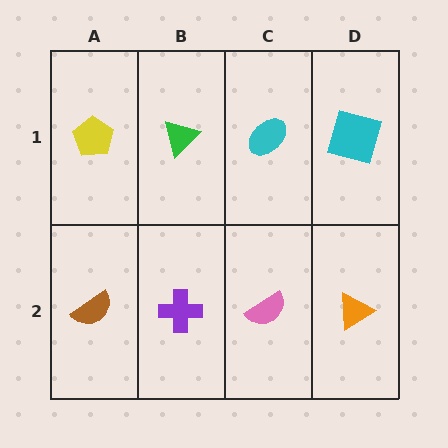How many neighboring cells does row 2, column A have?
2.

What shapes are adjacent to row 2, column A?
A yellow pentagon (row 1, column A), a purple cross (row 2, column B).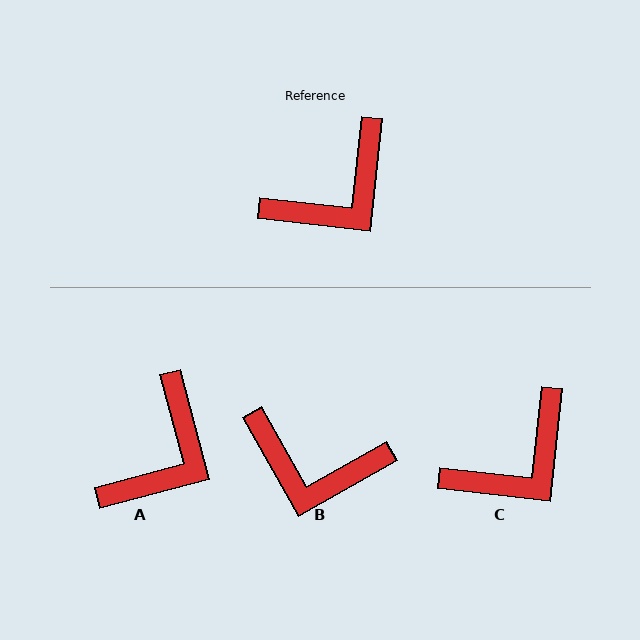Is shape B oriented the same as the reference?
No, it is off by about 54 degrees.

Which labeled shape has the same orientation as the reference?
C.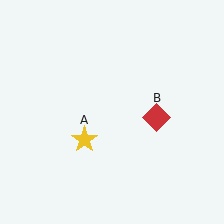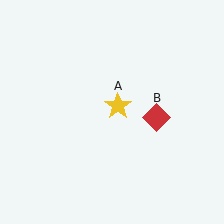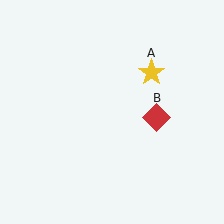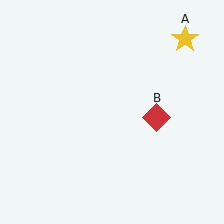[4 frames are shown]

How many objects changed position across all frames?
1 object changed position: yellow star (object A).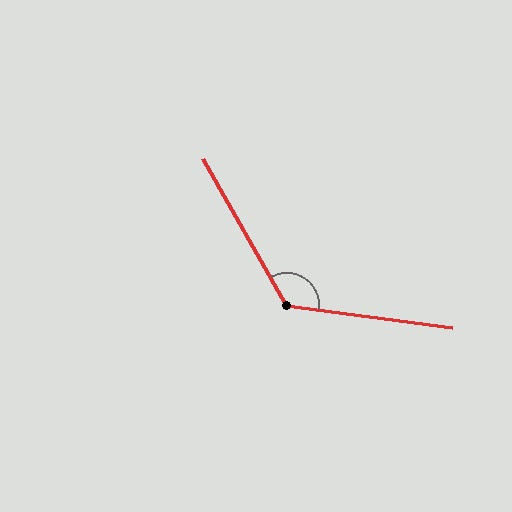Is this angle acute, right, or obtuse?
It is obtuse.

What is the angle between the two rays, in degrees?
Approximately 128 degrees.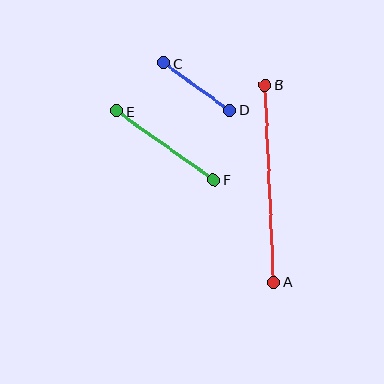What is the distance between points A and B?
The distance is approximately 197 pixels.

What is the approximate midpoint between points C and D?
The midpoint is at approximately (197, 87) pixels.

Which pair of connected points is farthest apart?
Points A and B are farthest apart.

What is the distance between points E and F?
The distance is approximately 119 pixels.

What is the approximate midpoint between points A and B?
The midpoint is at approximately (269, 183) pixels.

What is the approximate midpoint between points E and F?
The midpoint is at approximately (165, 145) pixels.